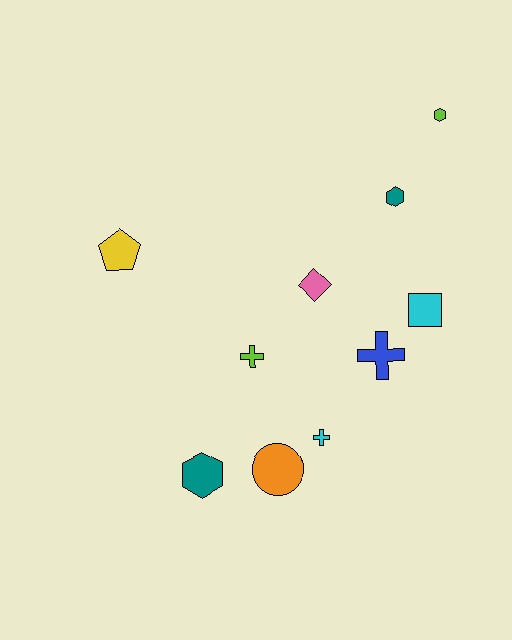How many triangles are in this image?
There are no triangles.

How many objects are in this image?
There are 10 objects.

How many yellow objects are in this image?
There is 1 yellow object.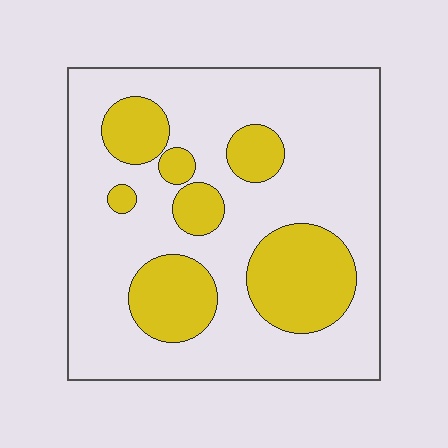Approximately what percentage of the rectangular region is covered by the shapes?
Approximately 25%.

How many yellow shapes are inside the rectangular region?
7.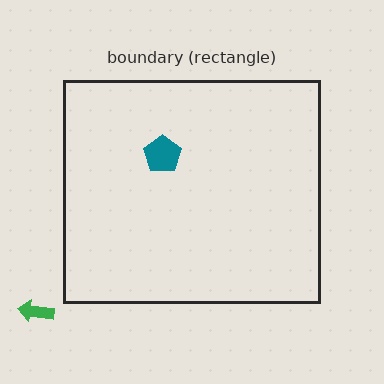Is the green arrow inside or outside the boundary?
Outside.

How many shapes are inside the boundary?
1 inside, 1 outside.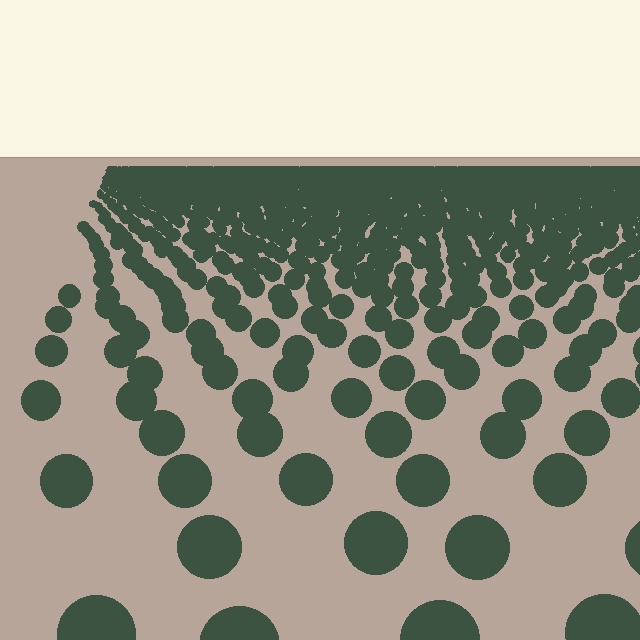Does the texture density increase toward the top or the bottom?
Density increases toward the top.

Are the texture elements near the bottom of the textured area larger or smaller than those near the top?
Larger. Near the bottom, elements are closer to the viewer and appear at a bigger on-screen size.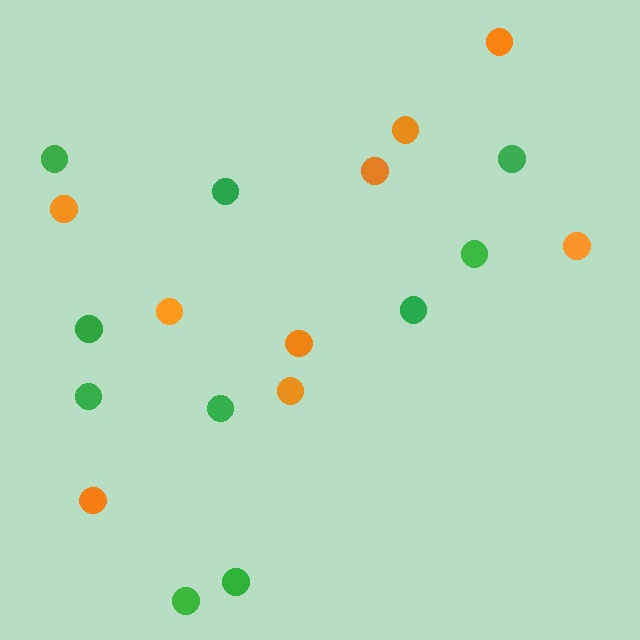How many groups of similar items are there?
There are 2 groups: one group of orange circles (9) and one group of green circles (10).